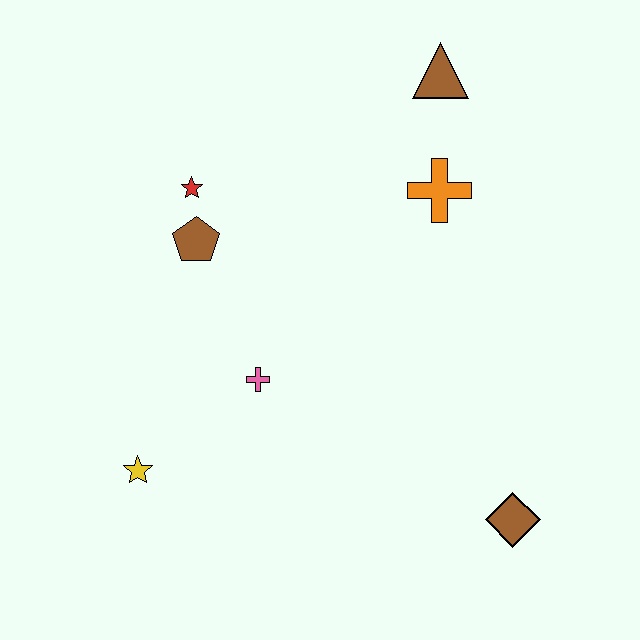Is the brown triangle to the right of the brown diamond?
No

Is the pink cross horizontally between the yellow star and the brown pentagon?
No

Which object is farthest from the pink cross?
The brown triangle is farthest from the pink cross.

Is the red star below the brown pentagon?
No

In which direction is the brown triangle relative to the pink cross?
The brown triangle is above the pink cross.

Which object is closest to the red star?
The brown pentagon is closest to the red star.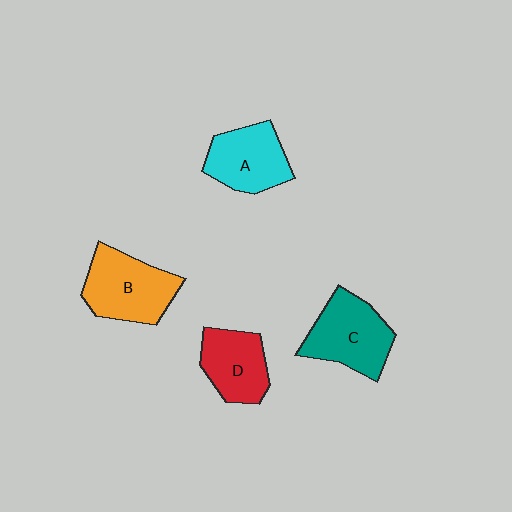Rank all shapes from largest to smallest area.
From largest to smallest: B (orange), C (teal), A (cyan), D (red).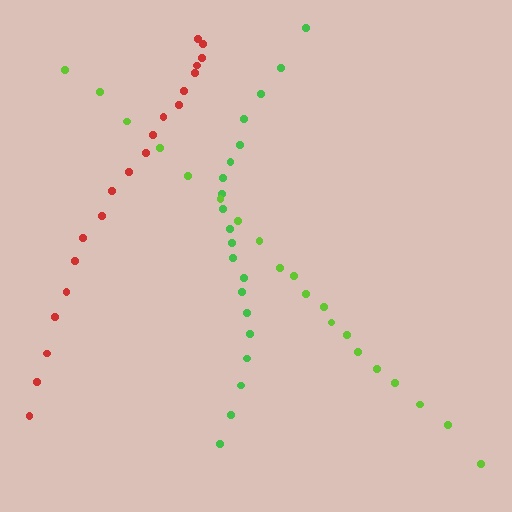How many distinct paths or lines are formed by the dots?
There are 3 distinct paths.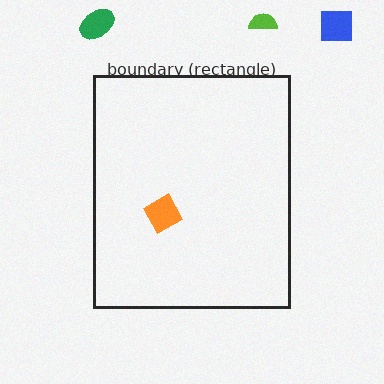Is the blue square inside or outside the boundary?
Outside.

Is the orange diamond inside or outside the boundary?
Inside.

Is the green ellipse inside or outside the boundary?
Outside.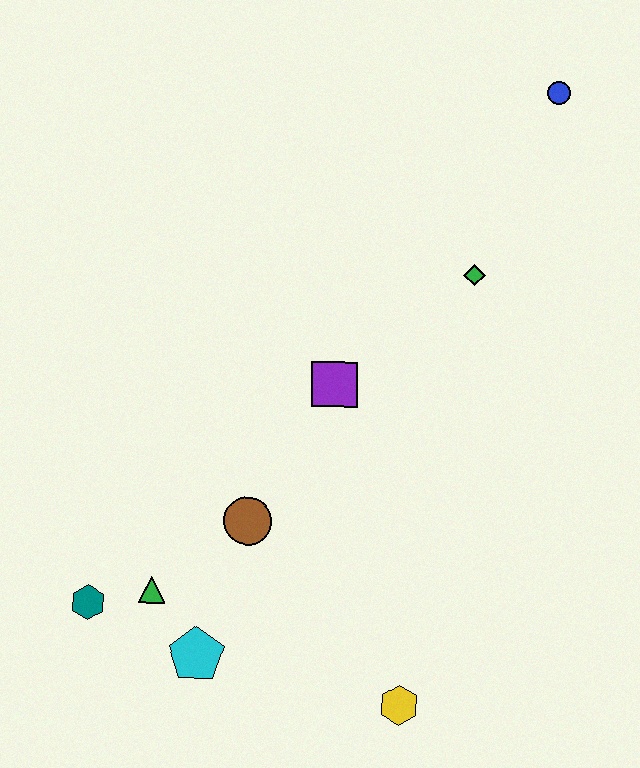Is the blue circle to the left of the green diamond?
No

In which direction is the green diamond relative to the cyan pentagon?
The green diamond is above the cyan pentagon.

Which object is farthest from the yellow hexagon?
The blue circle is farthest from the yellow hexagon.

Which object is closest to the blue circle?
The green diamond is closest to the blue circle.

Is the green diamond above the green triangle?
Yes